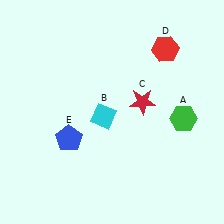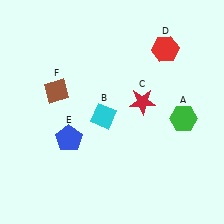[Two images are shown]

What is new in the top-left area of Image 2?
A brown diamond (F) was added in the top-left area of Image 2.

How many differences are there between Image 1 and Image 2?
There is 1 difference between the two images.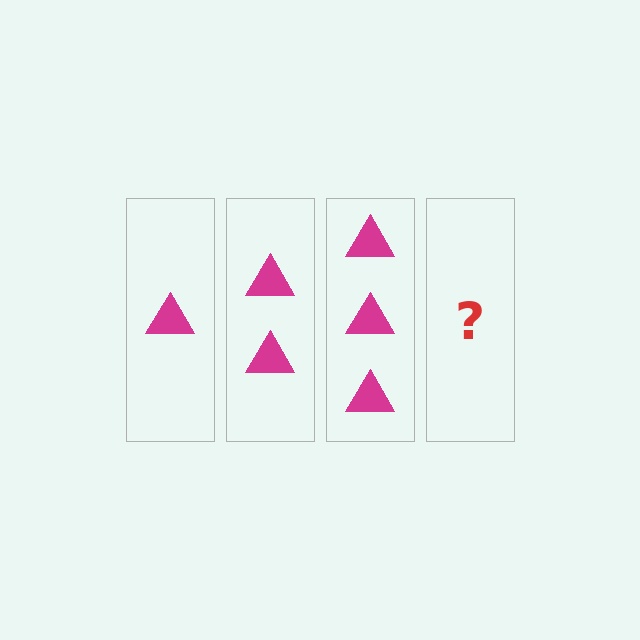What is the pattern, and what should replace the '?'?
The pattern is that each step adds one more triangle. The '?' should be 4 triangles.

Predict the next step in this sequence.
The next step is 4 triangles.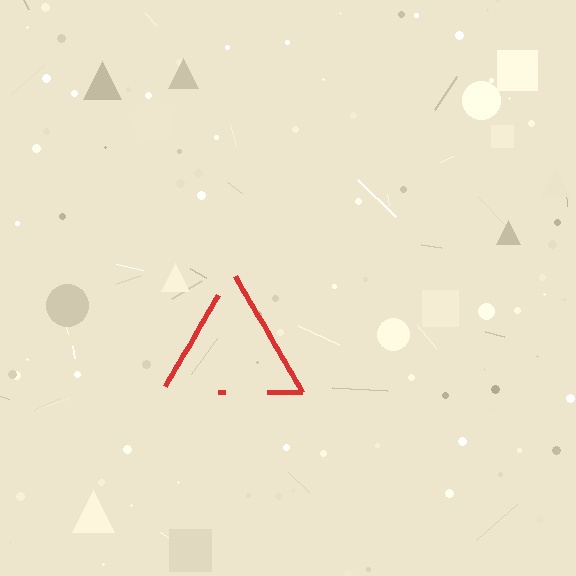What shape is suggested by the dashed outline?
The dashed outline suggests a triangle.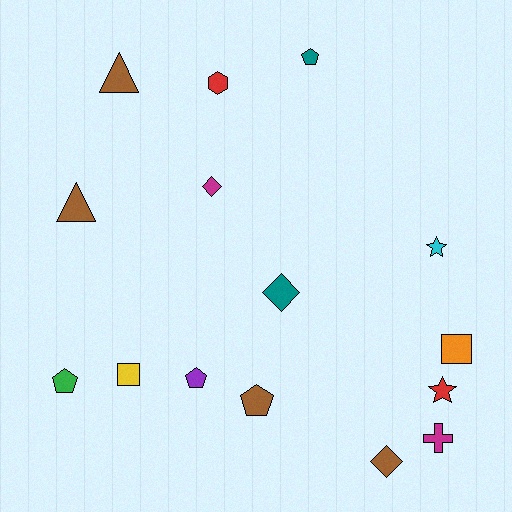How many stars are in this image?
There are 2 stars.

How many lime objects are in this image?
There are no lime objects.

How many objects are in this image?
There are 15 objects.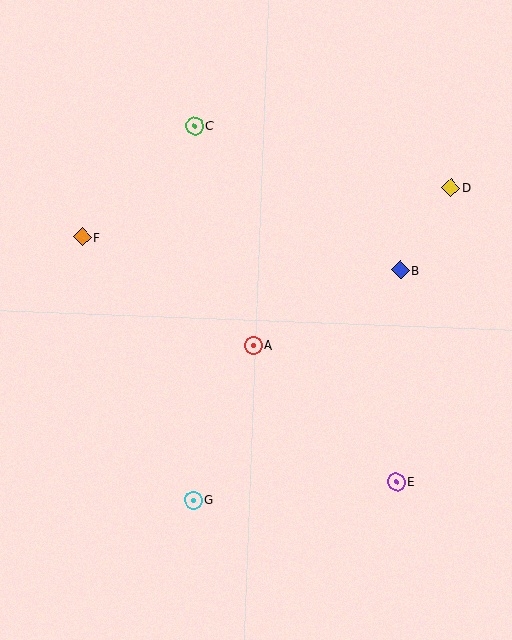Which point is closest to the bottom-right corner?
Point E is closest to the bottom-right corner.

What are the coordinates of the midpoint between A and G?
The midpoint between A and G is at (223, 422).